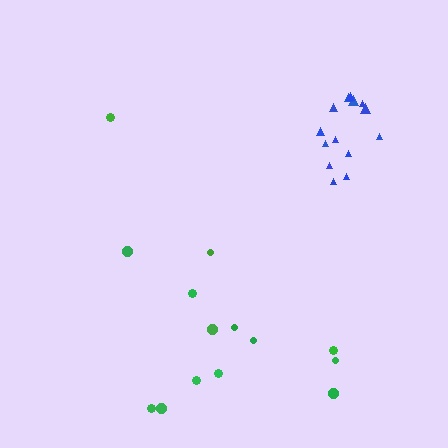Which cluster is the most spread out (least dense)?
Green.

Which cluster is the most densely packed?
Blue.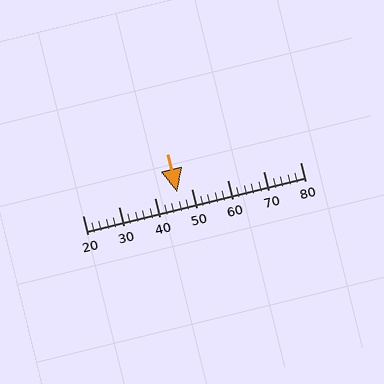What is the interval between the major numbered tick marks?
The major tick marks are spaced 10 units apart.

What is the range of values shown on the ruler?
The ruler shows values from 20 to 80.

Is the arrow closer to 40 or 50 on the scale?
The arrow is closer to 50.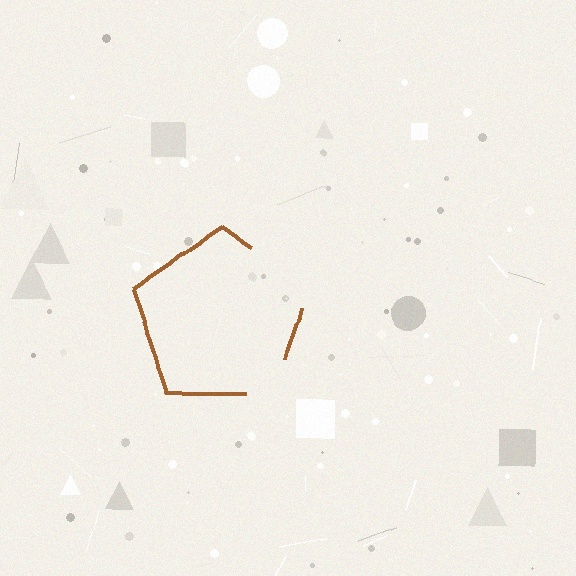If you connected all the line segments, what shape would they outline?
They would outline a pentagon.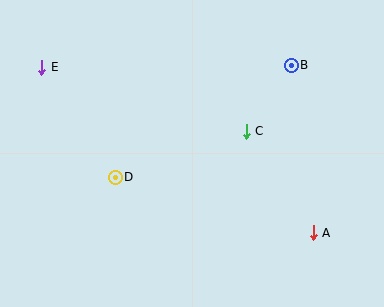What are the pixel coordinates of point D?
Point D is at (115, 177).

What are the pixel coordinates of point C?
Point C is at (246, 131).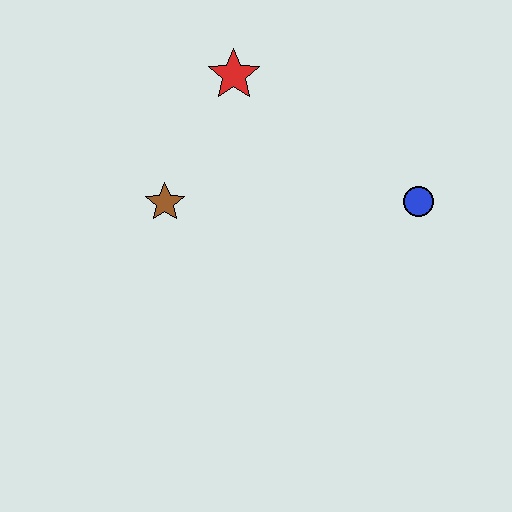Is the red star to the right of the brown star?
Yes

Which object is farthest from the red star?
The blue circle is farthest from the red star.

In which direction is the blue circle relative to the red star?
The blue circle is to the right of the red star.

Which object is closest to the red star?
The brown star is closest to the red star.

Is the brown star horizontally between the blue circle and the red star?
No